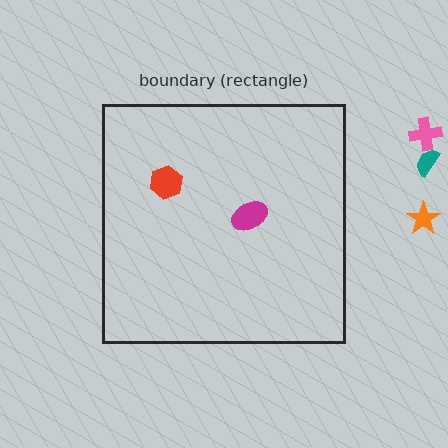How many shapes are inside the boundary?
2 inside, 3 outside.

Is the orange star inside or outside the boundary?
Outside.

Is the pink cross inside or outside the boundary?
Outside.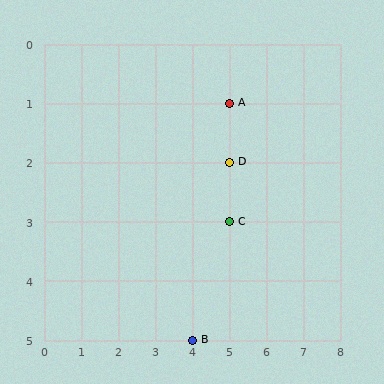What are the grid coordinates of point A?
Point A is at grid coordinates (5, 1).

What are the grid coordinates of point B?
Point B is at grid coordinates (4, 5).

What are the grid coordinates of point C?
Point C is at grid coordinates (5, 3).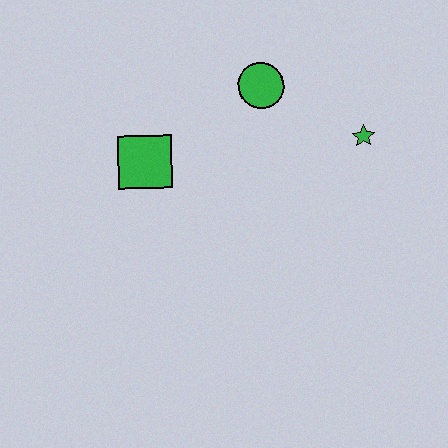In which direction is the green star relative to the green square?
The green star is to the right of the green square.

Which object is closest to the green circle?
The green star is closest to the green circle.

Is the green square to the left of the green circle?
Yes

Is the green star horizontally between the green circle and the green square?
No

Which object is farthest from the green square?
The green star is farthest from the green square.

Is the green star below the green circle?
Yes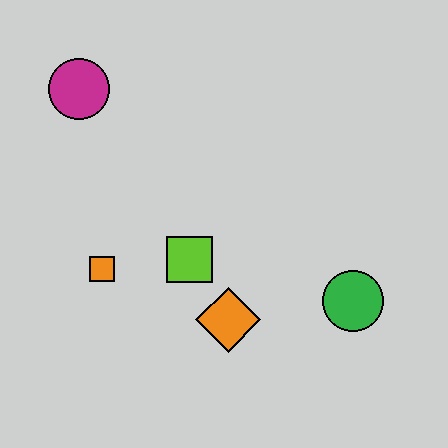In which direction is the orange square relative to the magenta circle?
The orange square is below the magenta circle.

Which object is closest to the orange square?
The lime square is closest to the orange square.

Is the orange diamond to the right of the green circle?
No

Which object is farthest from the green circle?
The magenta circle is farthest from the green circle.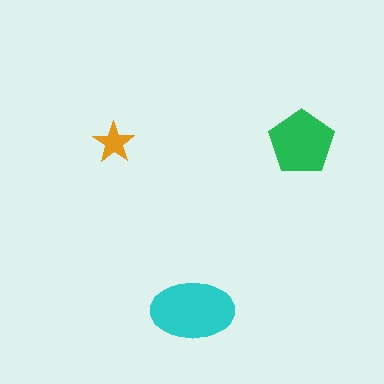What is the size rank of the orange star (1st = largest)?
3rd.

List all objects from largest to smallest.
The cyan ellipse, the green pentagon, the orange star.